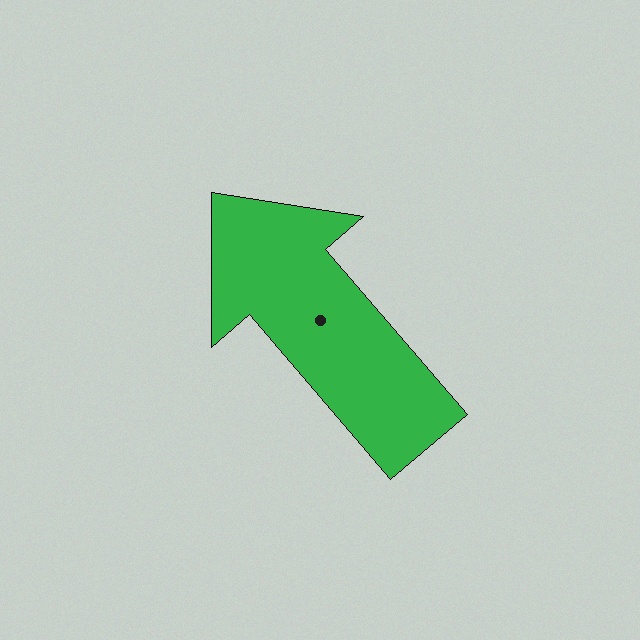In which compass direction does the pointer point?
Northwest.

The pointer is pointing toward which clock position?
Roughly 11 o'clock.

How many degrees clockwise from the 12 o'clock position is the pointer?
Approximately 319 degrees.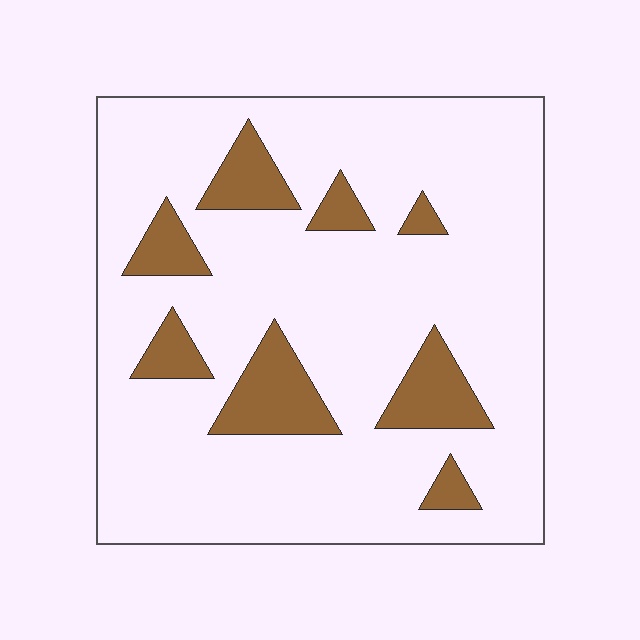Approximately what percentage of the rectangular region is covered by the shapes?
Approximately 15%.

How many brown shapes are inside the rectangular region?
8.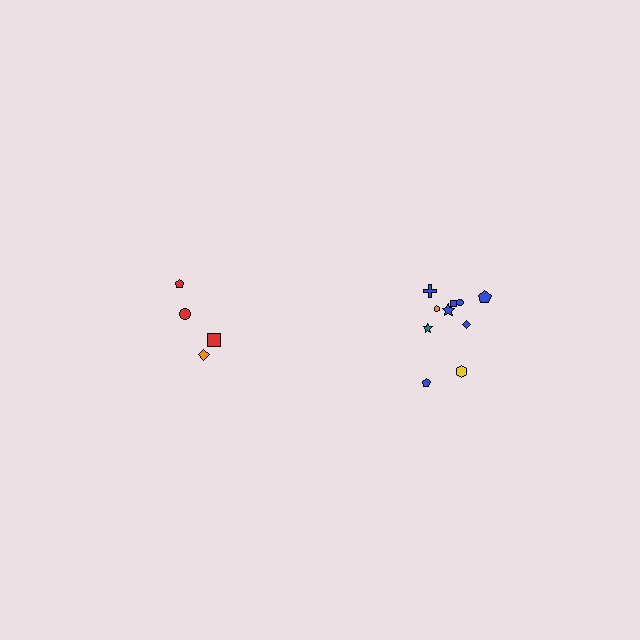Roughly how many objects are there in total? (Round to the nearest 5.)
Roughly 15 objects in total.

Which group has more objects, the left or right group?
The right group.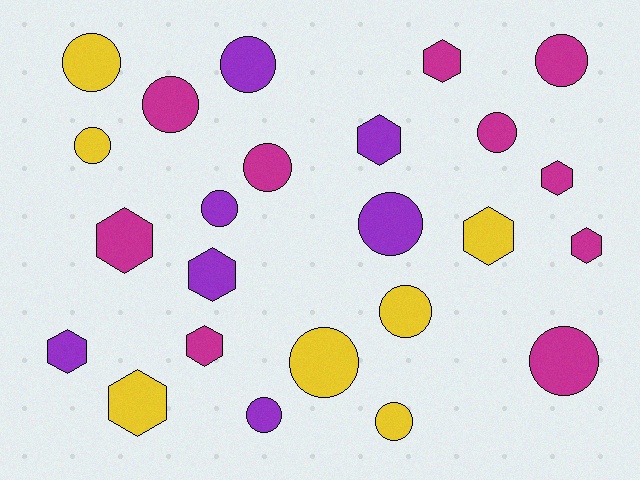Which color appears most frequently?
Magenta, with 10 objects.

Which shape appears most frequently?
Circle, with 14 objects.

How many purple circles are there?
There are 4 purple circles.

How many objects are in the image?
There are 24 objects.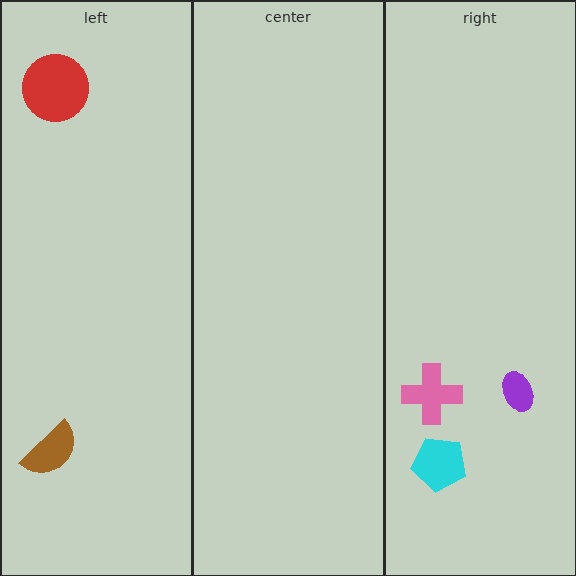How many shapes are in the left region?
2.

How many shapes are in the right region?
3.